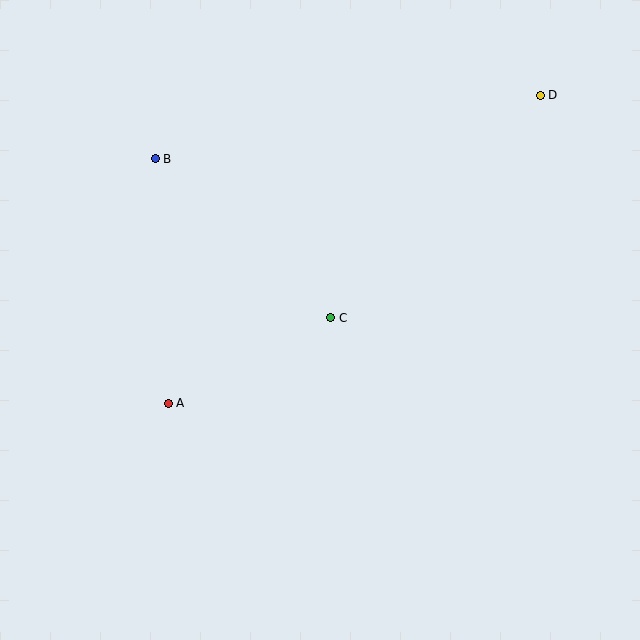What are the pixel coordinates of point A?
Point A is at (168, 403).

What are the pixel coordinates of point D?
Point D is at (540, 95).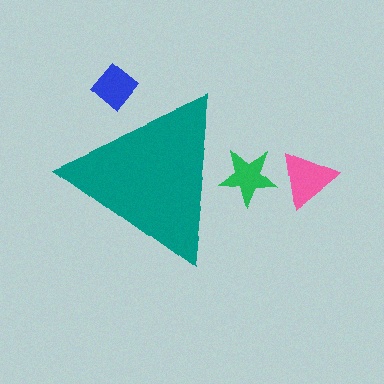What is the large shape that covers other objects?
A teal triangle.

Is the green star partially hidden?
Yes, the green star is partially hidden behind the teal triangle.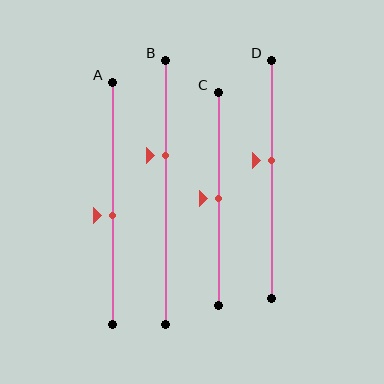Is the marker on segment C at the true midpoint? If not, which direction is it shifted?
Yes, the marker on segment C is at the true midpoint.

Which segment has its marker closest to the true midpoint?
Segment C has its marker closest to the true midpoint.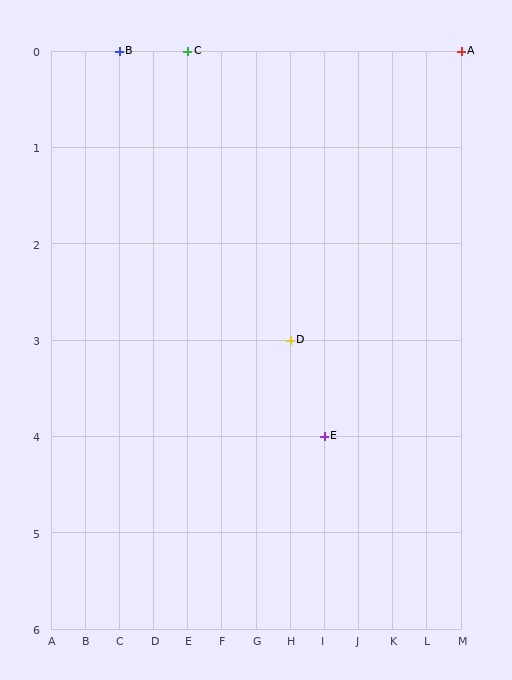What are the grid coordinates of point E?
Point E is at grid coordinates (I, 4).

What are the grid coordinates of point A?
Point A is at grid coordinates (M, 0).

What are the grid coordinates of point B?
Point B is at grid coordinates (C, 0).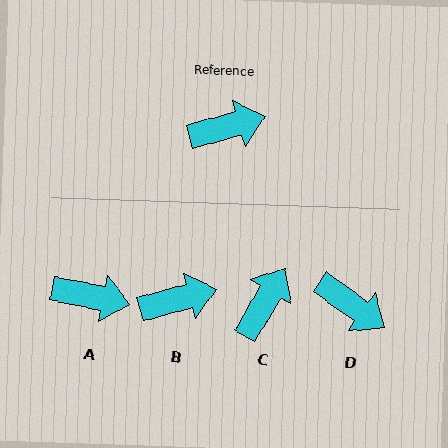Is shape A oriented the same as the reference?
No, it is off by about 26 degrees.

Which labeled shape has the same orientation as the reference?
B.